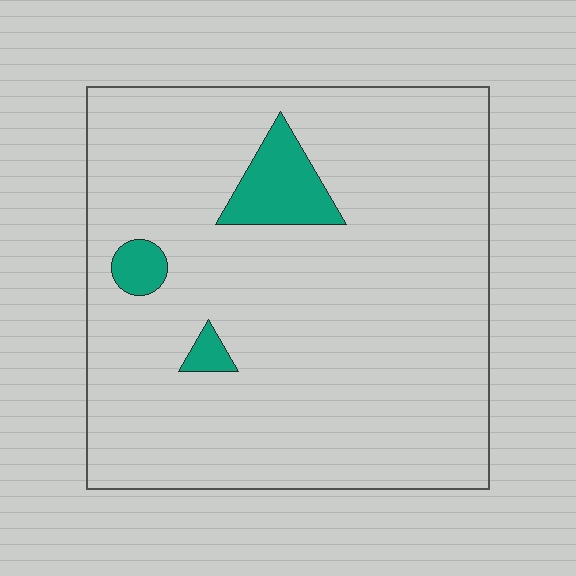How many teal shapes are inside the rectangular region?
3.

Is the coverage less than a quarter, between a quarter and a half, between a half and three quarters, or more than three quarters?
Less than a quarter.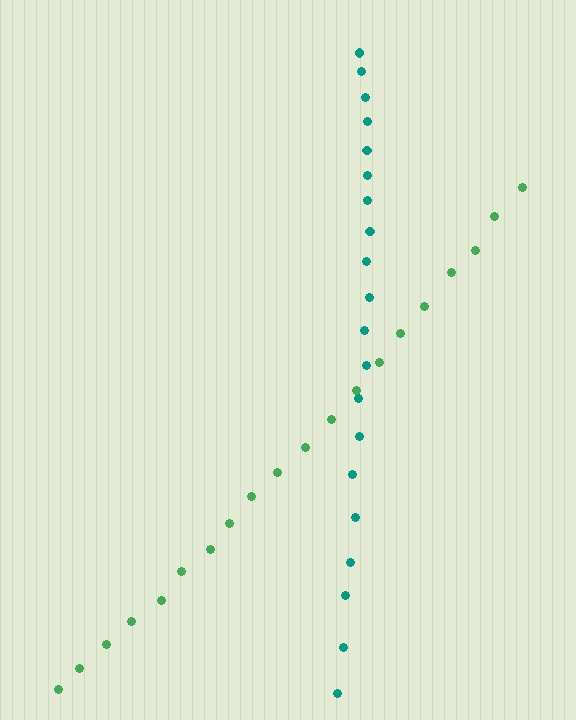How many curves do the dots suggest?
There are 2 distinct paths.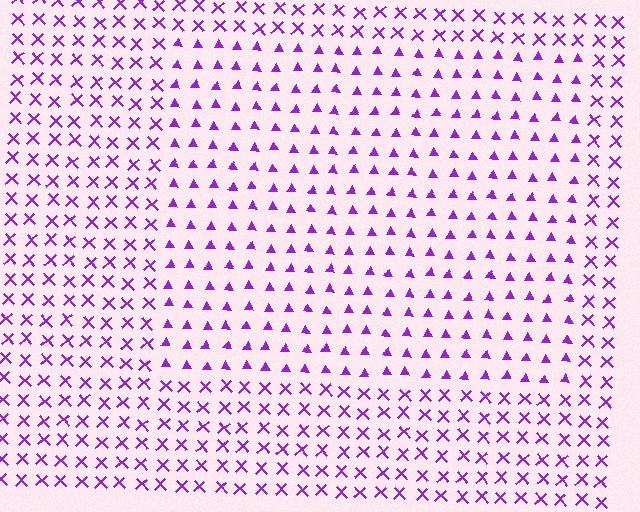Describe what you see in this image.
The image is filled with small purple elements arranged in a uniform grid. A rectangle-shaped region contains triangles, while the surrounding area contains X marks. The boundary is defined purely by the change in element shape.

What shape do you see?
I see a rectangle.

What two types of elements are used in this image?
The image uses triangles inside the rectangle region and X marks outside it.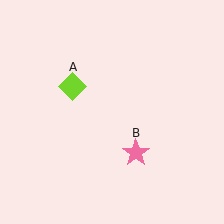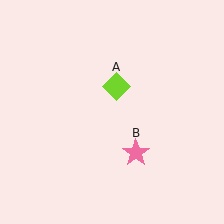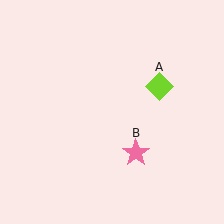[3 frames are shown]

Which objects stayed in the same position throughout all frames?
Pink star (object B) remained stationary.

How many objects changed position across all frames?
1 object changed position: lime diamond (object A).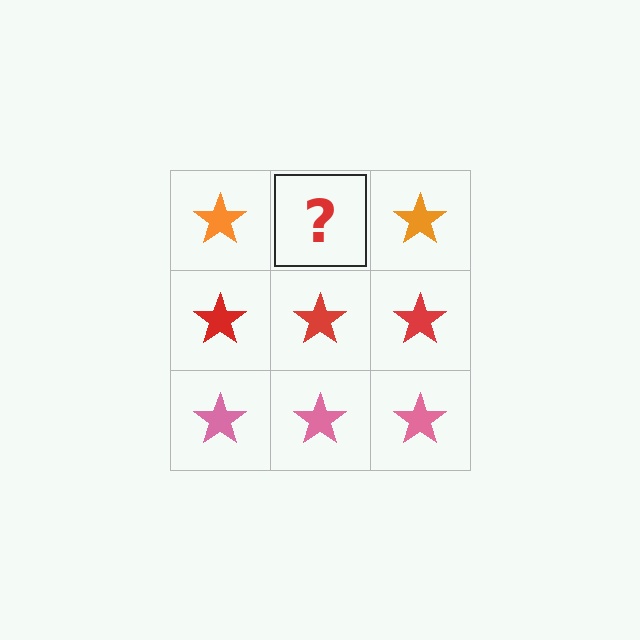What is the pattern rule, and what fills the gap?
The rule is that each row has a consistent color. The gap should be filled with an orange star.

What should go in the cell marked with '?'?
The missing cell should contain an orange star.